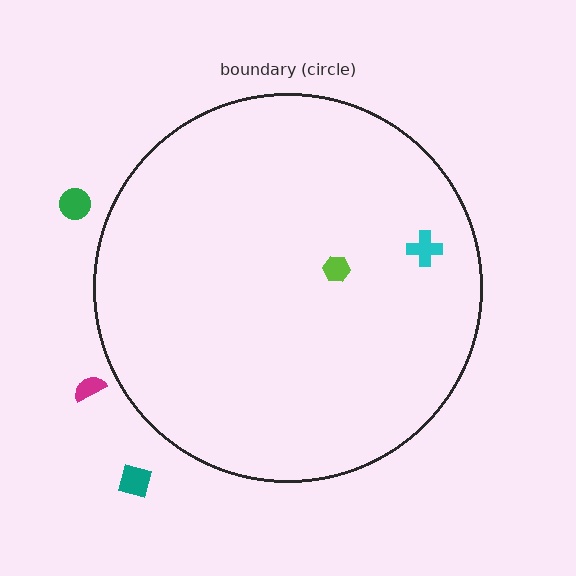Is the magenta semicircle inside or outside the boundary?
Outside.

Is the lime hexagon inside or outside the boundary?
Inside.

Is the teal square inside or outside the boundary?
Outside.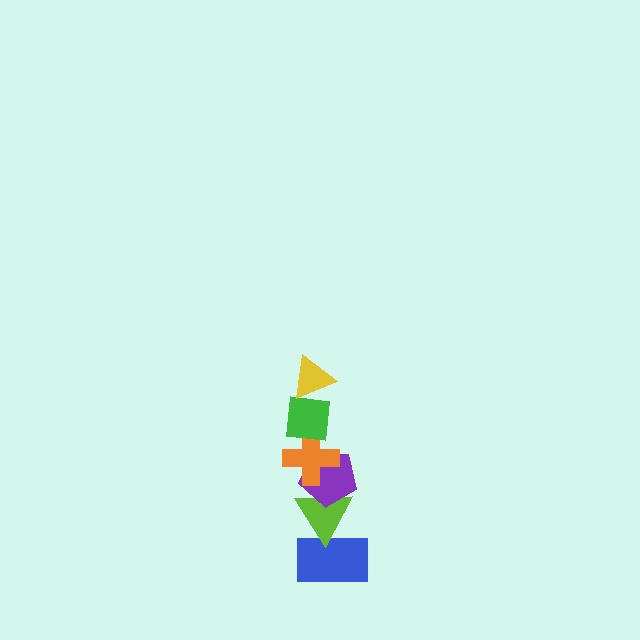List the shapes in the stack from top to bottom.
From top to bottom: the yellow triangle, the green square, the orange cross, the purple pentagon, the lime triangle, the blue rectangle.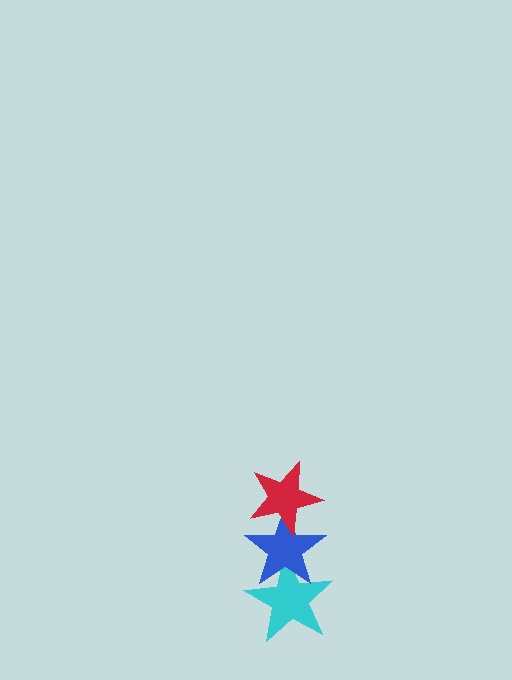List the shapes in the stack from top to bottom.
From top to bottom: the red star, the blue star, the cyan star.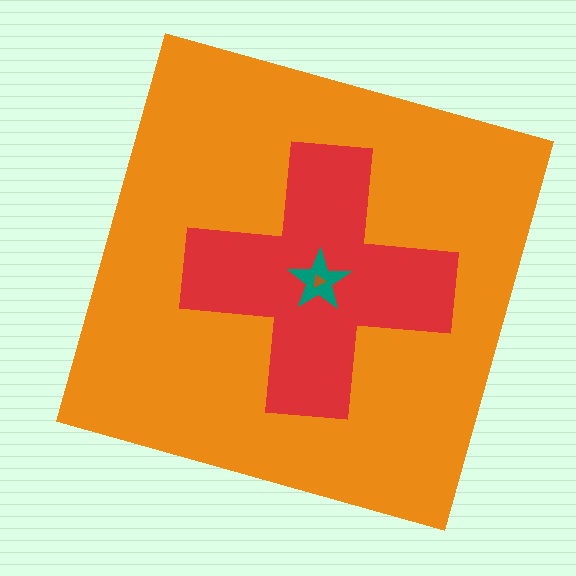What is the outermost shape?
The orange square.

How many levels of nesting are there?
4.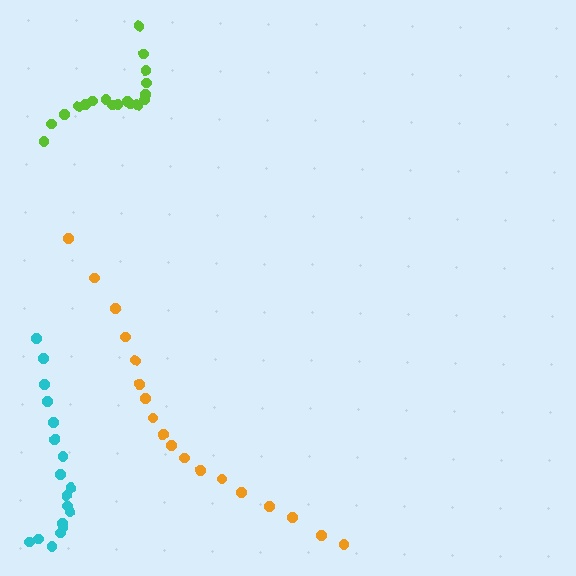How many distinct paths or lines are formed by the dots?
There are 3 distinct paths.